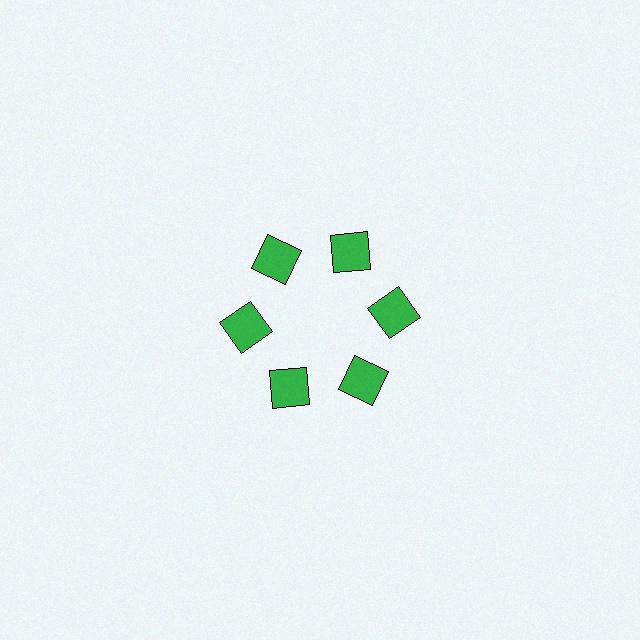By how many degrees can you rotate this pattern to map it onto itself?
The pattern maps onto itself every 60 degrees of rotation.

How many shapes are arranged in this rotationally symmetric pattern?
There are 6 shapes, arranged in 6 groups of 1.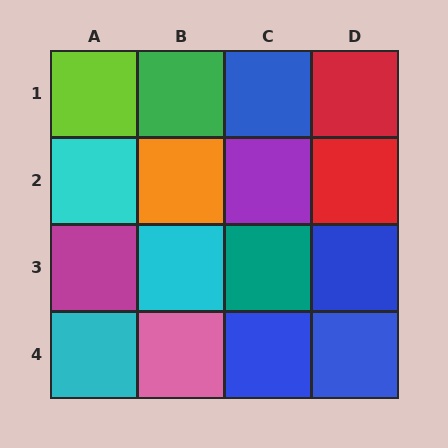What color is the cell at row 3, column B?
Cyan.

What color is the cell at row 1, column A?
Lime.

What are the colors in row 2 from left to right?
Cyan, orange, purple, red.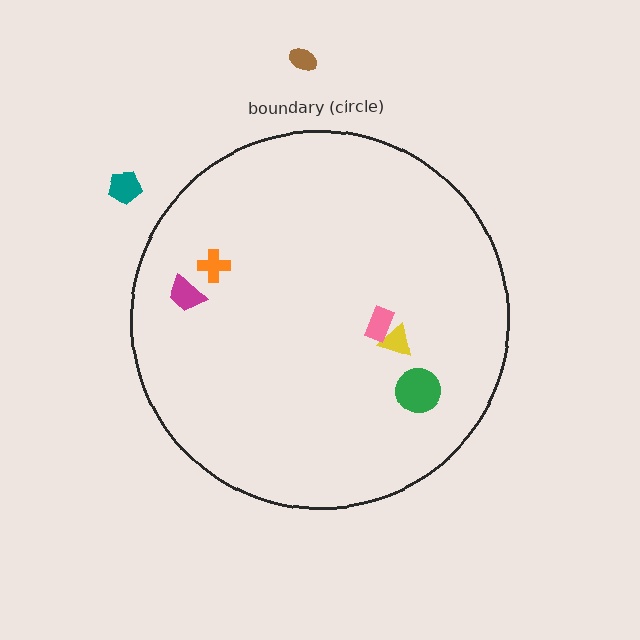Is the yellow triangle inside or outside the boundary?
Inside.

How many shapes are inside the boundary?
5 inside, 2 outside.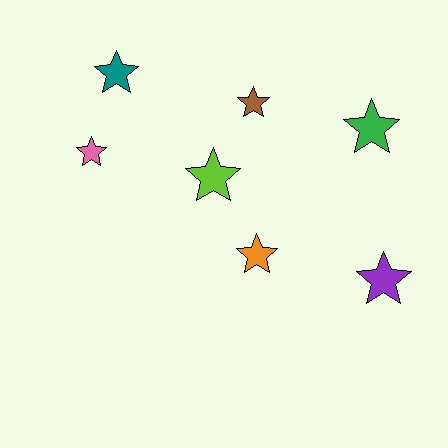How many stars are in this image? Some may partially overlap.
There are 7 stars.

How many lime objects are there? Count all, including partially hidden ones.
There is 1 lime object.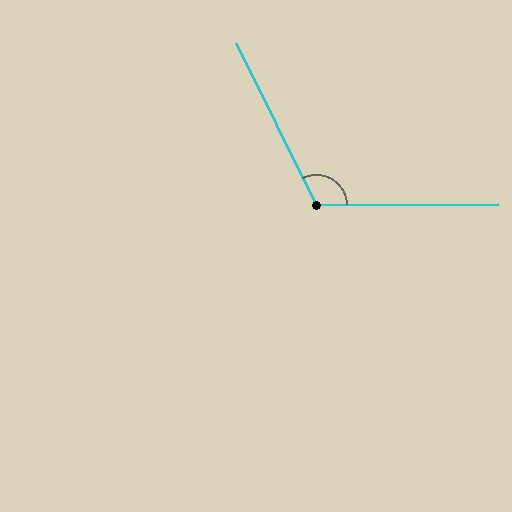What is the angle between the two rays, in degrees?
Approximately 116 degrees.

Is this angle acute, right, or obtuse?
It is obtuse.